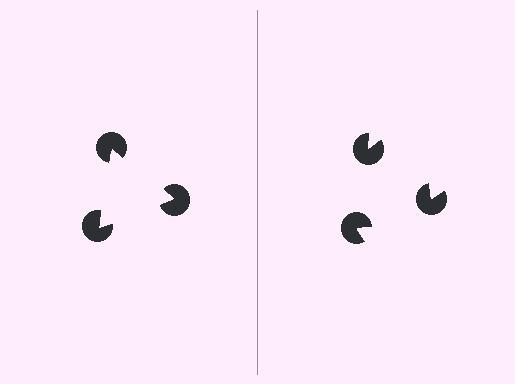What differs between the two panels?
The pac-man discs are positioned identically on both sides; only the wedge orientations differ. On the left they align to a triangle; on the right they are misaligned.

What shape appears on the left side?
An illusory triangle.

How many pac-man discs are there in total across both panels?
6 — 3 on each side.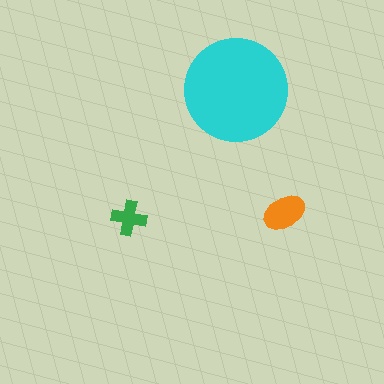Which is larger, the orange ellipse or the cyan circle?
The cyan circle.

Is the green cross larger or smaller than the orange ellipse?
Smaller.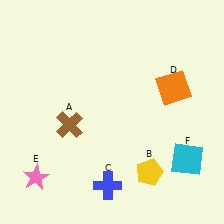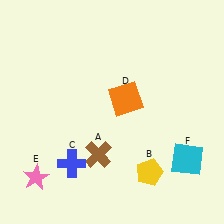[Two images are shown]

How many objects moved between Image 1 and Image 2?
3 objects moved between the two images.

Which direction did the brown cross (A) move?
The brown cross (A) moved down.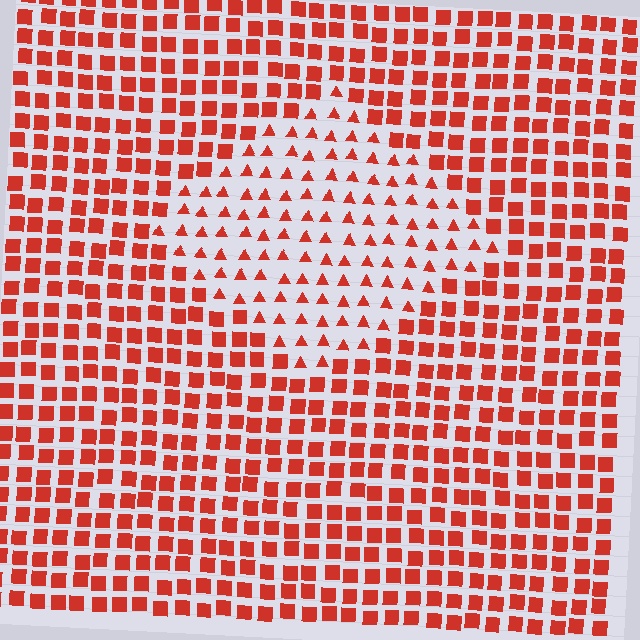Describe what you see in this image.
The image is filled with small red elements arranged in a uniform grid. A diamond-shaped region contains triangles, while the surrounding area contains squares. The boundary is defined purely by the change in element shape.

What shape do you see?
I see a diamond.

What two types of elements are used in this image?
The image uses triangles inside the diamond region and squares outside it.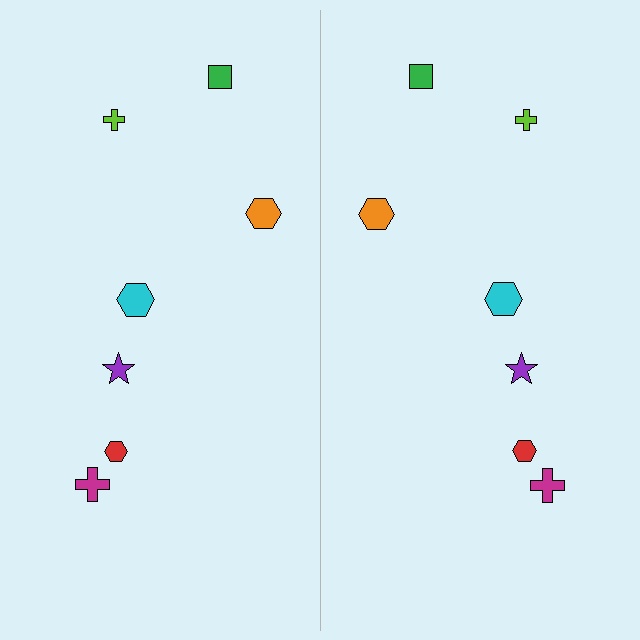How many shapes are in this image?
There are 14 shapes in this image.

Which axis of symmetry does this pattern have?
The pattern has a vertical axis of symmetry running through the center of the image.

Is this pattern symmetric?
Yes, this pattern has bilateral (reflection) symmetry.